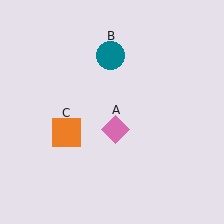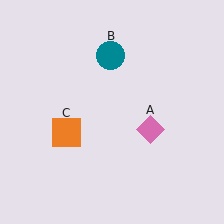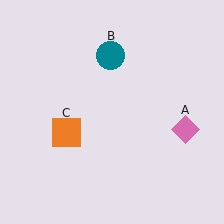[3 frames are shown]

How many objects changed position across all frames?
1 object changed position: pink diamond (object A).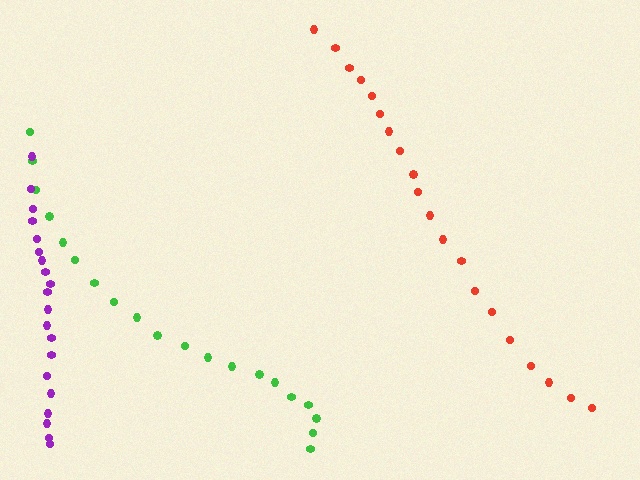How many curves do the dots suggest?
There are 3 distinct paths.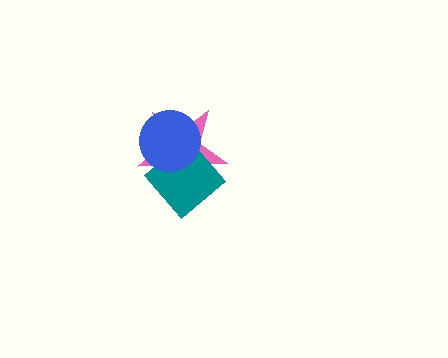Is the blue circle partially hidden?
No, no other shape covers it.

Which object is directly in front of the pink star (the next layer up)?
The teal diamond is directly in front of the pink star.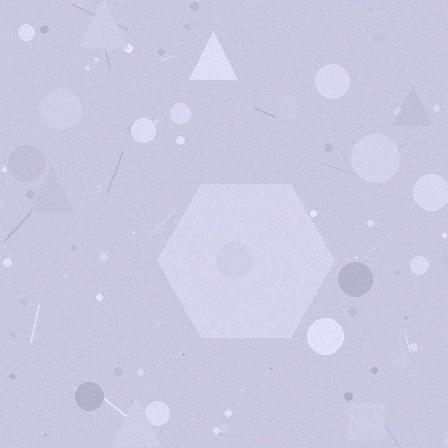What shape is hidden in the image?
A hexagon is hidden in the image.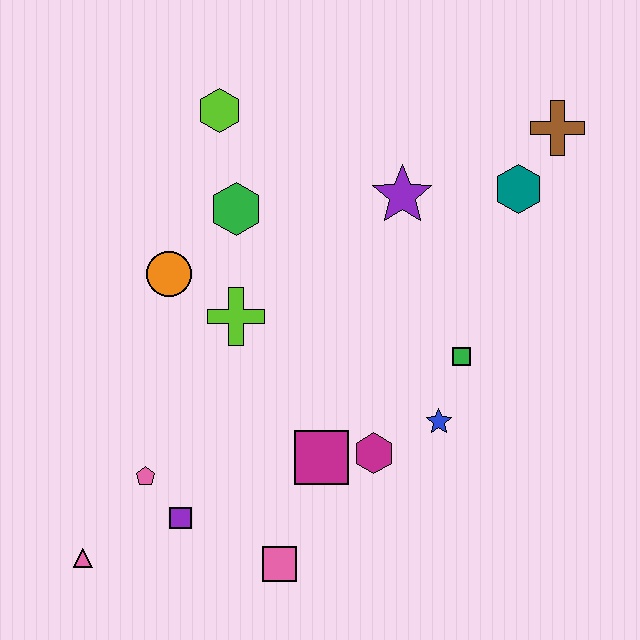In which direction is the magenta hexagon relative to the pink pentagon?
The magenta hexagon is to the right of the pink pentagon.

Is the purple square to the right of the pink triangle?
Yes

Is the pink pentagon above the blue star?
No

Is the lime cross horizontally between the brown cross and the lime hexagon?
Yes